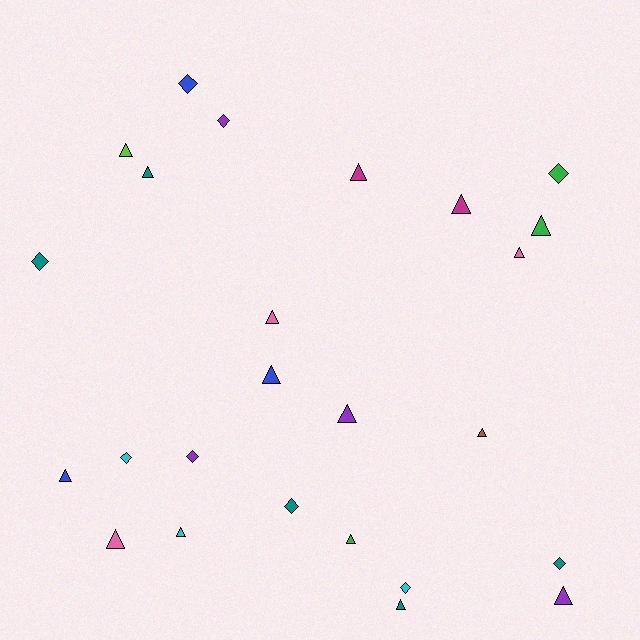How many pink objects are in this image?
There are 3 pink objects.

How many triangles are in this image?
There are 16 triangles.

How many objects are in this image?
There are 25 objects.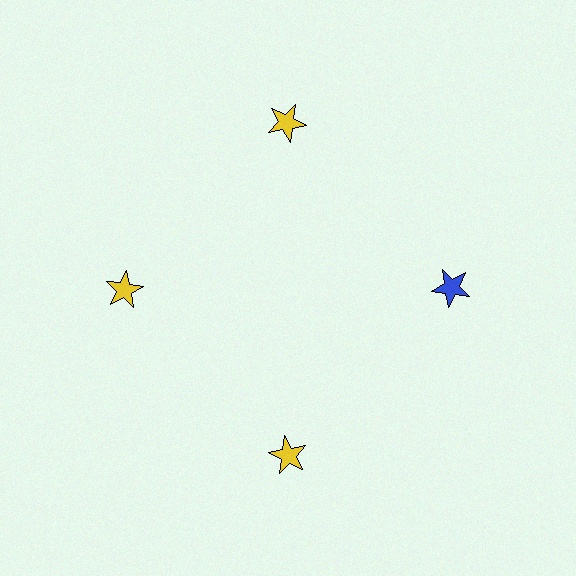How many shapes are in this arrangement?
There are 4 shapes arranged in a ring pattern.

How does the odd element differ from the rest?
It has a different color: blue instead of yellow.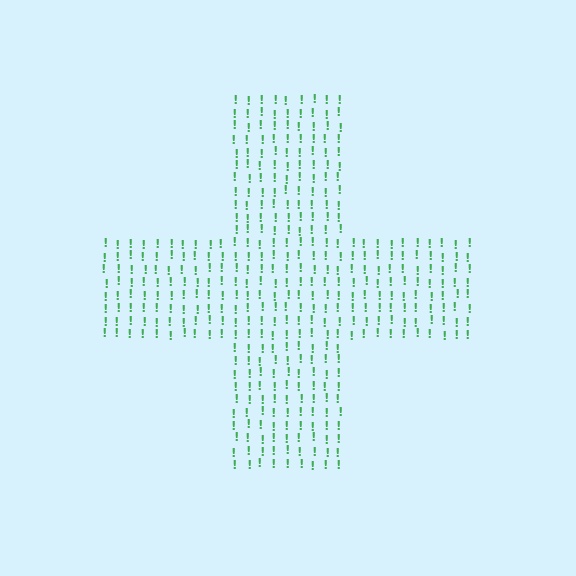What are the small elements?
The small elements are exclamation marks.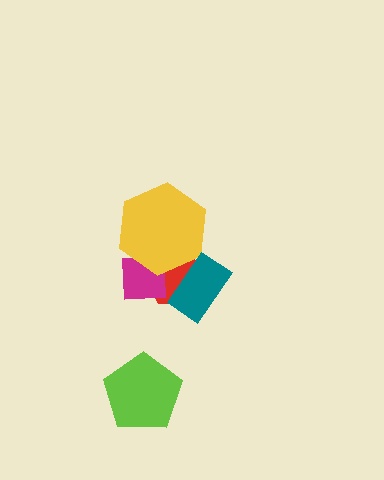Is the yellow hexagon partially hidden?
Yes, it is partially covered by another shape.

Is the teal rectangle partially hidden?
No, no other shape covers it.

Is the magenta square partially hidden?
Yes, it is partially covered by another shape.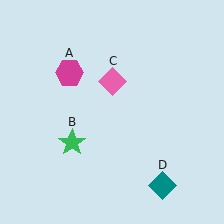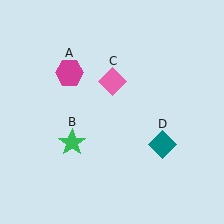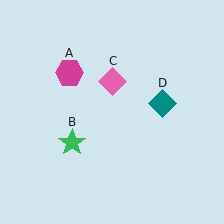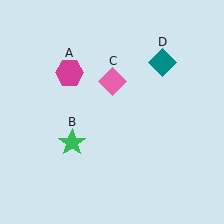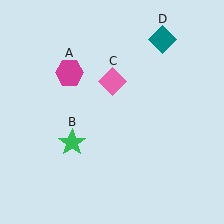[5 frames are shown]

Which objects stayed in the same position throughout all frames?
Magenta hexagon (object A) and green star (object B) and pink diamond (object C) remained stationary.